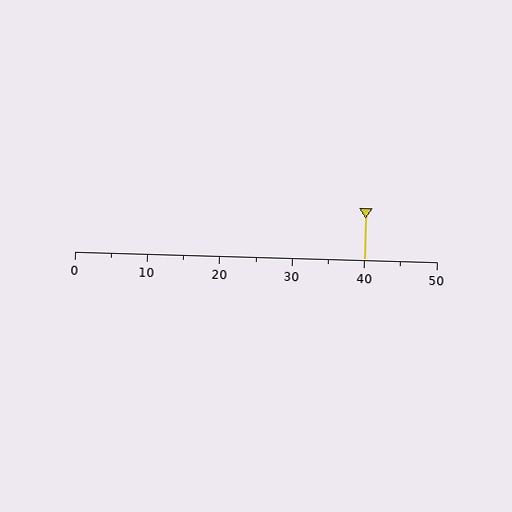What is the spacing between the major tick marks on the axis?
The major ticks are spaced 10 apart.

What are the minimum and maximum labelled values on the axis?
The axis runs from 0 to 50.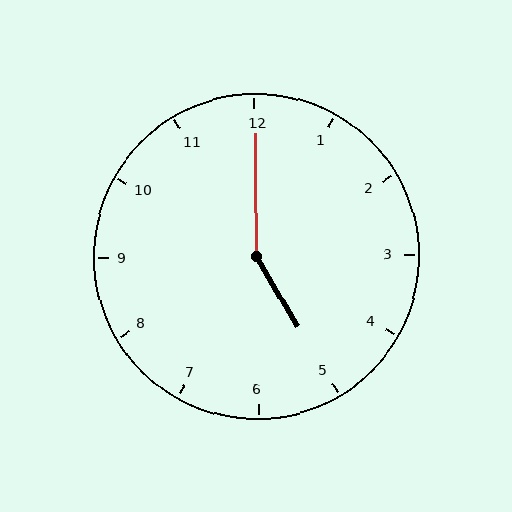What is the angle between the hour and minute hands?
Approximately 150 degrees.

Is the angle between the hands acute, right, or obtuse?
It is obtuse.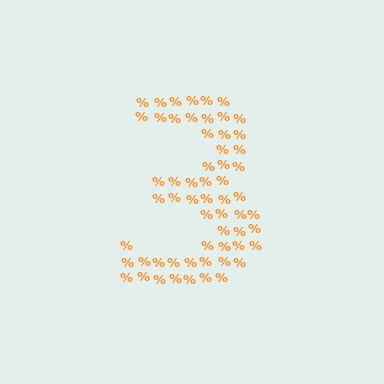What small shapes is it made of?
It is made of small percent signs.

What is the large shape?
The large shape is the digit 3.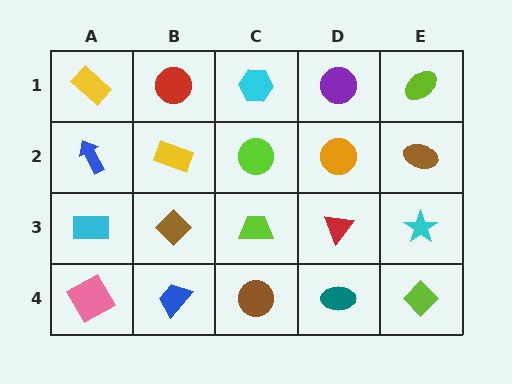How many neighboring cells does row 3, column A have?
3.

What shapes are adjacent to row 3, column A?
A blue arrow (row 2, column A), a pink square (row 4, column A), a brown diamond (row 3, column B).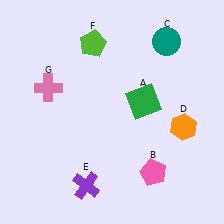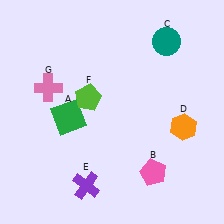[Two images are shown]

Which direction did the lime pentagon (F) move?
The lime pentagon (F) moved down.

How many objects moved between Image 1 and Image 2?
2 objects moved between the two images.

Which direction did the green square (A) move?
The green square (A) moved left.